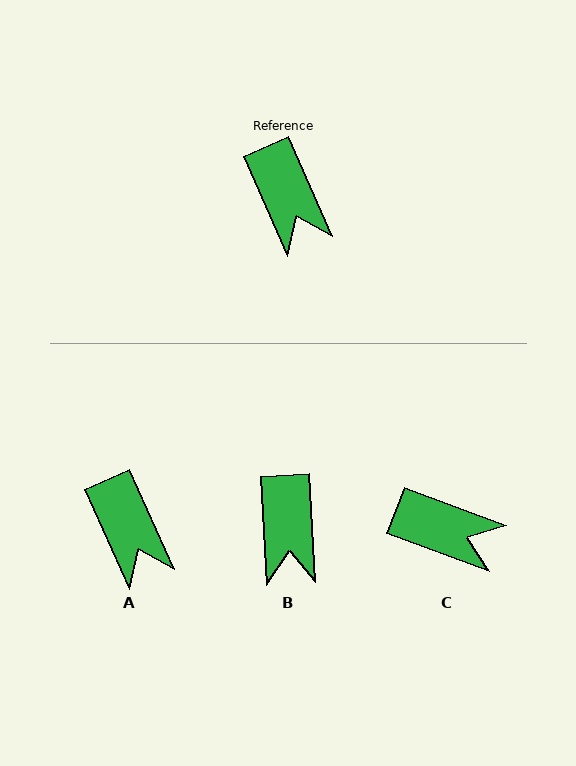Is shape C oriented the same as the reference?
No, it is off by about 45 degrees.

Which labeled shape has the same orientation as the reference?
A.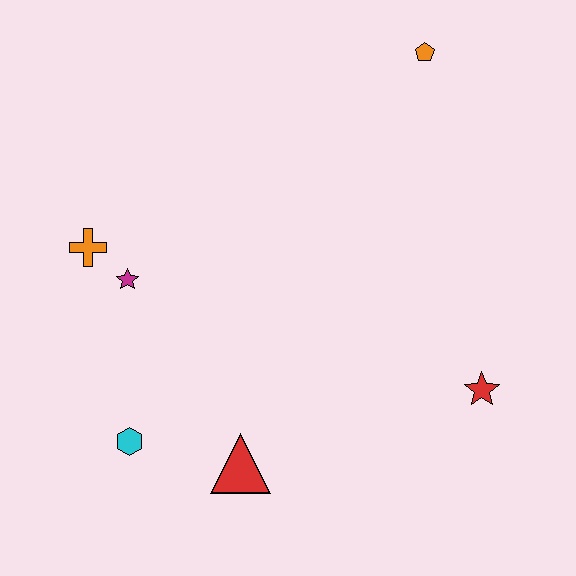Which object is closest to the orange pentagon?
The red star is closest to the orange pentagon.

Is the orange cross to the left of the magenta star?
Yes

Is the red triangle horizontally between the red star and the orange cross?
Yes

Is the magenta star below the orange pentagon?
Yes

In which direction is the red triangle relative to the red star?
The red triangle is to the left of the red star.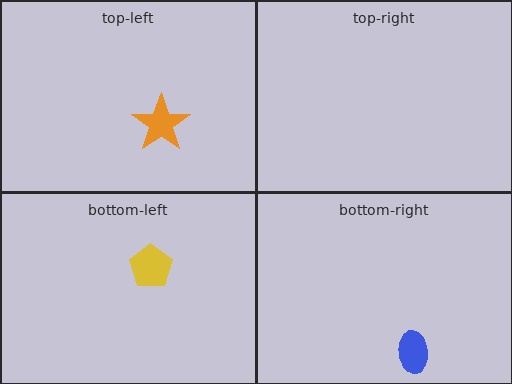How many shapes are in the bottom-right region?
1.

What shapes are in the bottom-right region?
The blue ellipse.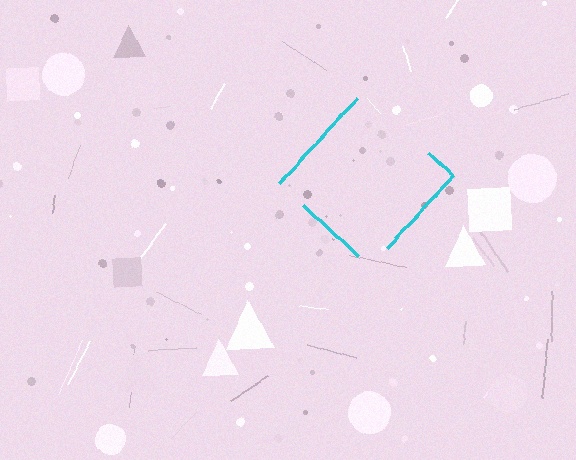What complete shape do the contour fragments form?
The contour fragments form a diamond.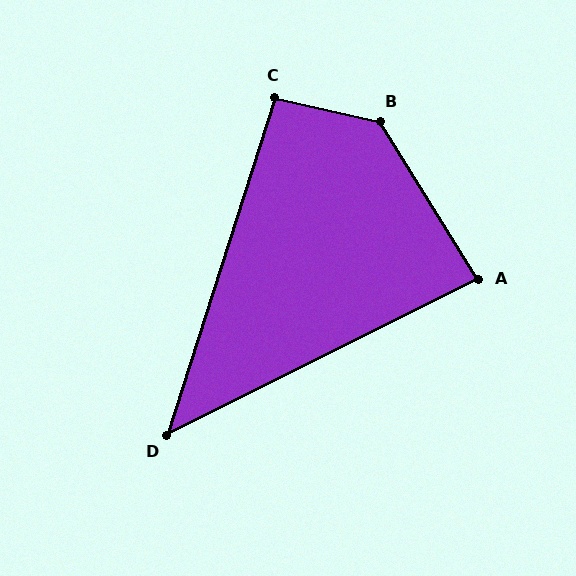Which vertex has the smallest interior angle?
D, at approximately 46 degrees.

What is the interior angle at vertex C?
Approximately 95 degrees (obtuse).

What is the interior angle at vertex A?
Approximately 85 degrees (acute).